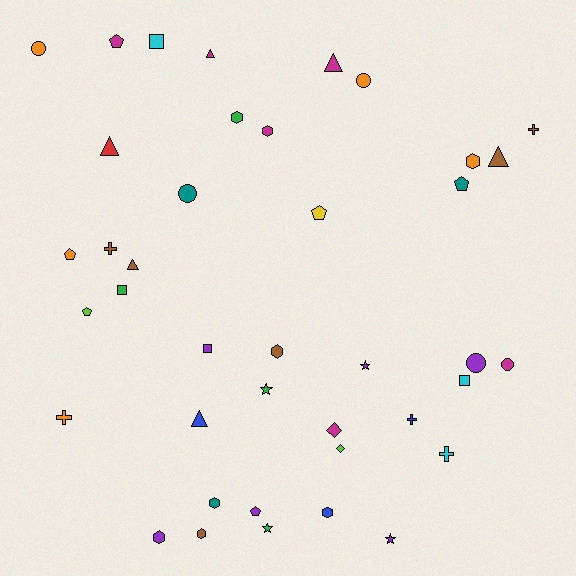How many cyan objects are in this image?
There are 3 cyan objects.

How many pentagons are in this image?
There are 6 pentagons.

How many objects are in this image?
There are 40 objects.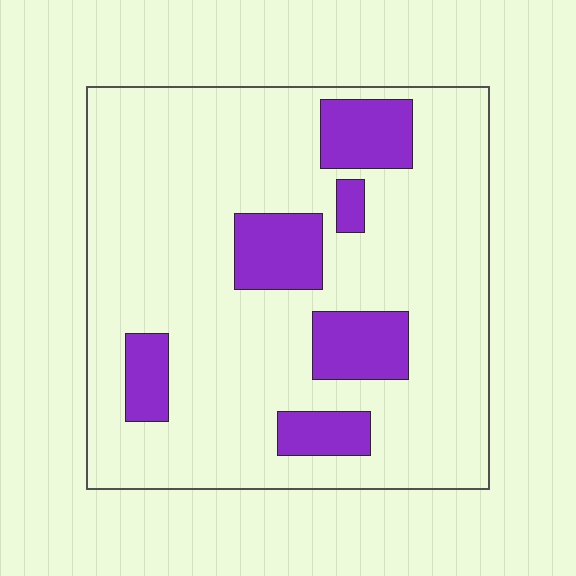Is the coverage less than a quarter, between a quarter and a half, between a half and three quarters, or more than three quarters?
Less than a quarter.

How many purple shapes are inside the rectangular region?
6.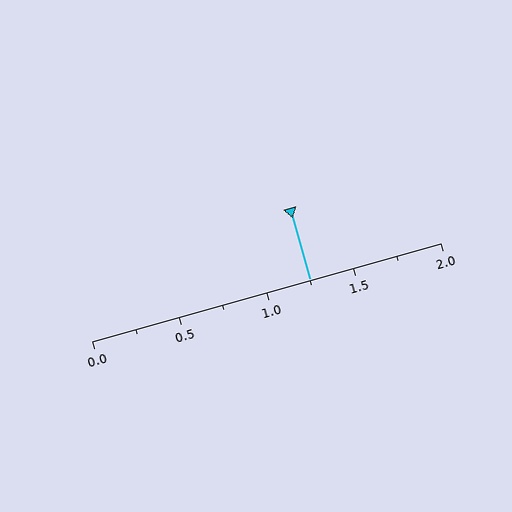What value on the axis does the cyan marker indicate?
The marker indicates approximately 1.25.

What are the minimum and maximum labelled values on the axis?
The axis runs from 0.0 to 2.0.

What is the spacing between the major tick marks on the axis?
The major ticks are spaced 0.5 apart.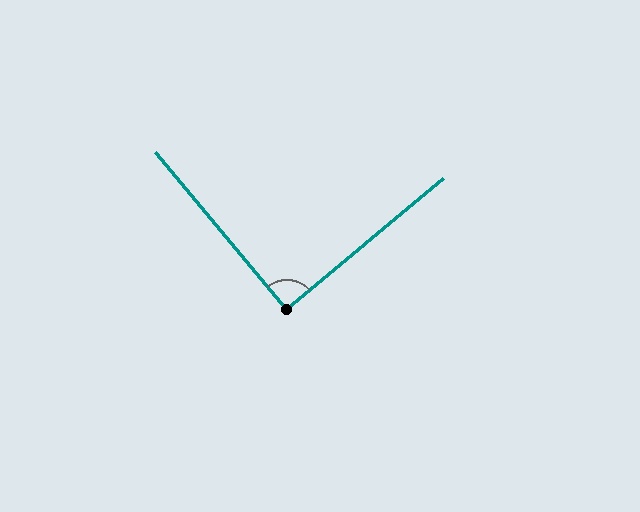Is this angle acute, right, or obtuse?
It is approximately a right angle.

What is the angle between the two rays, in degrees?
Approximately 90 degrees.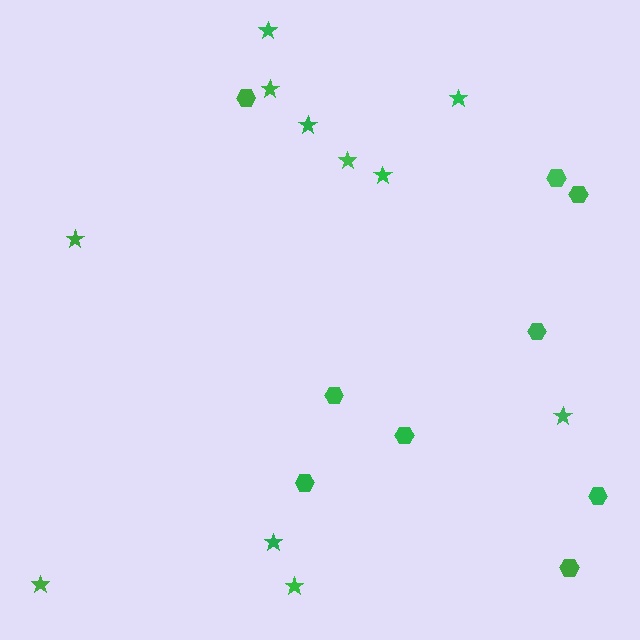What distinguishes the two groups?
There are 2 groups: one group of hexagons (9) and one group of stars (11).